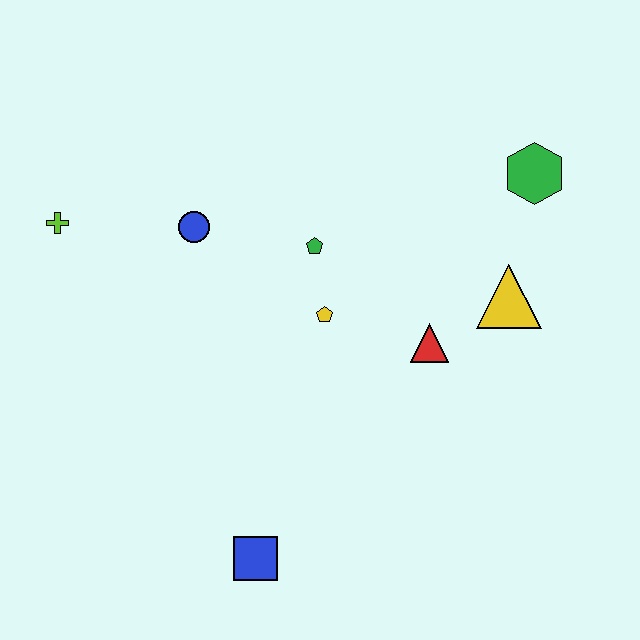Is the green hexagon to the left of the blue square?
No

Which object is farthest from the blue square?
The green hexagon is farthest from the blue square.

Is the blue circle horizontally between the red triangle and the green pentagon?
No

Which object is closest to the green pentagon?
The yellow pentagon is closest to the green pentagon.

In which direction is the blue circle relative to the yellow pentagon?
The blue circle is to the left of the yellow pentagon.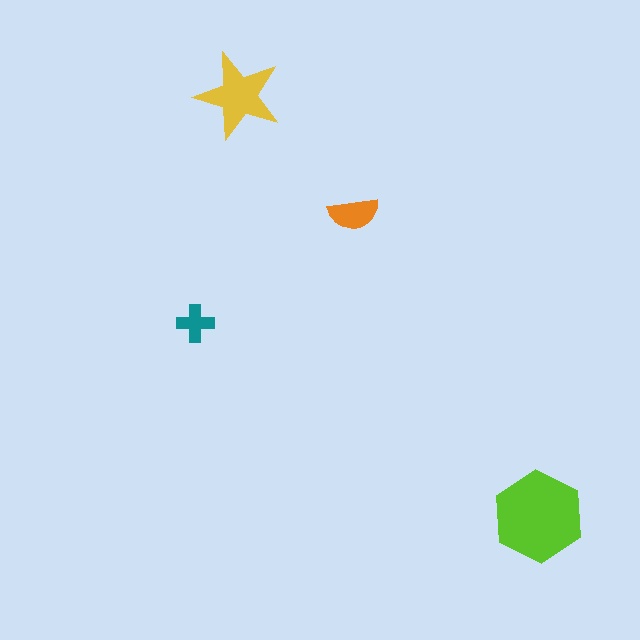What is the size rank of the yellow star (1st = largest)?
2nd.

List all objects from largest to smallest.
The lime hexagon, the yellow star, the orange semicircle, the teal cross.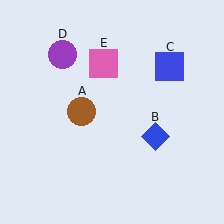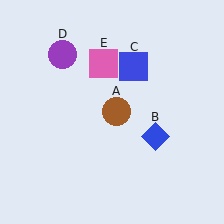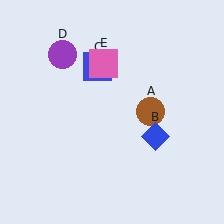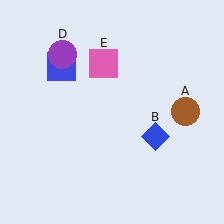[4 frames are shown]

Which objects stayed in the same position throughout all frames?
Blue diamond (object B) and purple circle (object D) and pink square (object E) remained stationary.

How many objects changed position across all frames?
2 objects changed position: brown circle (object A), blue square (object C).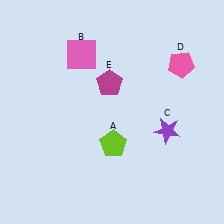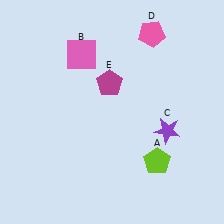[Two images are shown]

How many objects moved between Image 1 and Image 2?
2 objects moved between the two images.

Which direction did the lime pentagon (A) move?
The lime pentagon (A) moved right.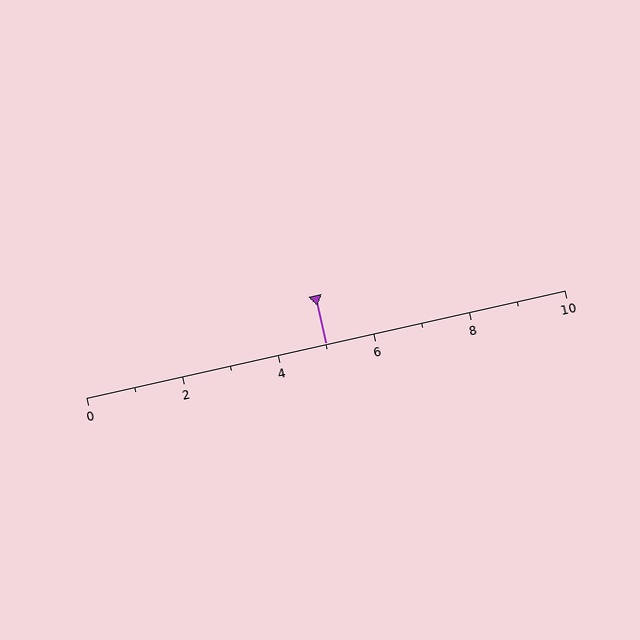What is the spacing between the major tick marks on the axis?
The major ticks are spaced 2 apart.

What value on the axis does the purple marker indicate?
The marker indicates approximately 5.